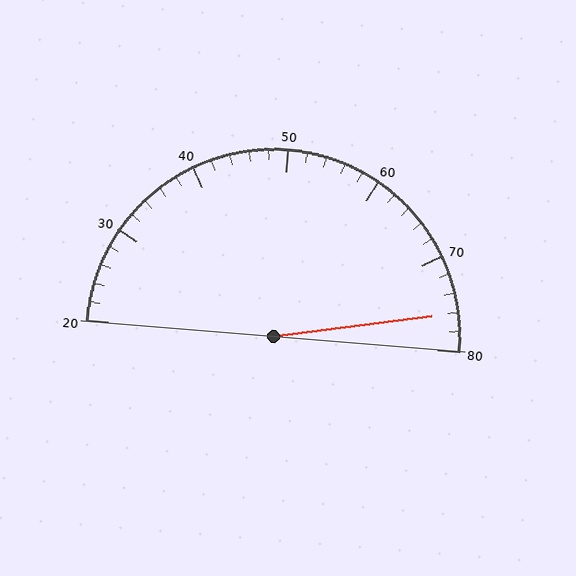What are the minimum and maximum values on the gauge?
The gauge ranges from 20 to 80.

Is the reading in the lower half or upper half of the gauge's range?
The reading is in the upper half of the range (20 to 80).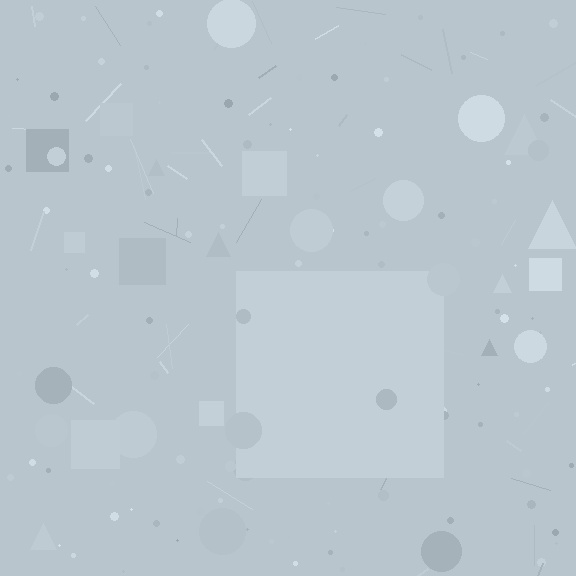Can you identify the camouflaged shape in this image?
The camouflaged shape is a square.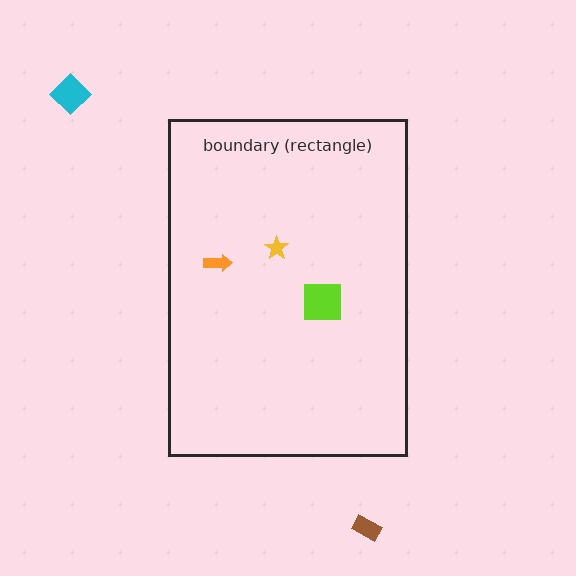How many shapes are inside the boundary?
3 inside, 2 outside.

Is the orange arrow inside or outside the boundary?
Inside.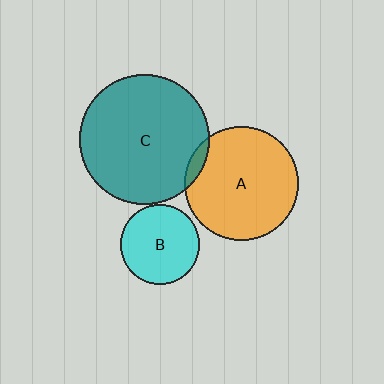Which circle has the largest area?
Circle C (teal).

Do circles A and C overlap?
Yes.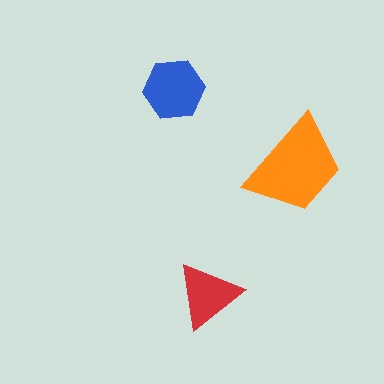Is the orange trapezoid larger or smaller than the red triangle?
Larger.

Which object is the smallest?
The red triangle.